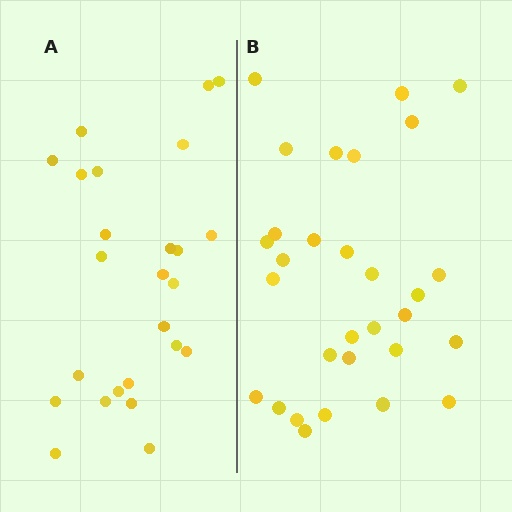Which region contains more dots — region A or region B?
Region B (the right region) has more dots.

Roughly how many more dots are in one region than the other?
Region B has about 5 more dots than region A.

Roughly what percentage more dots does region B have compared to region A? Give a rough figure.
About 20% more.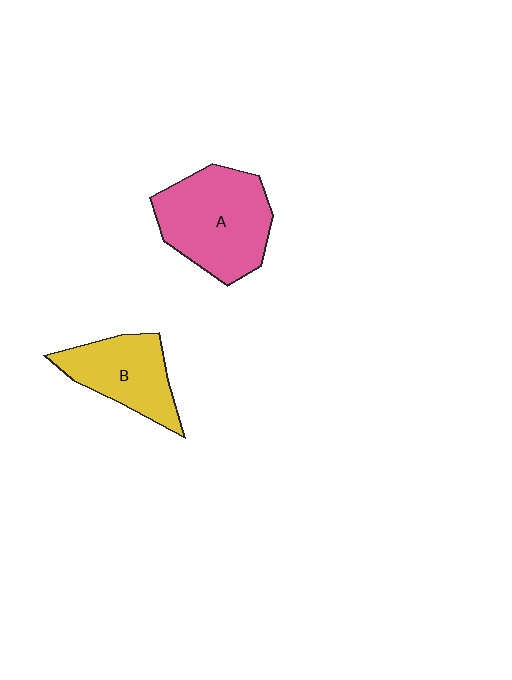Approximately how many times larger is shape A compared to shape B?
Approximately 1.4 times.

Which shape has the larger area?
Shape A (pink).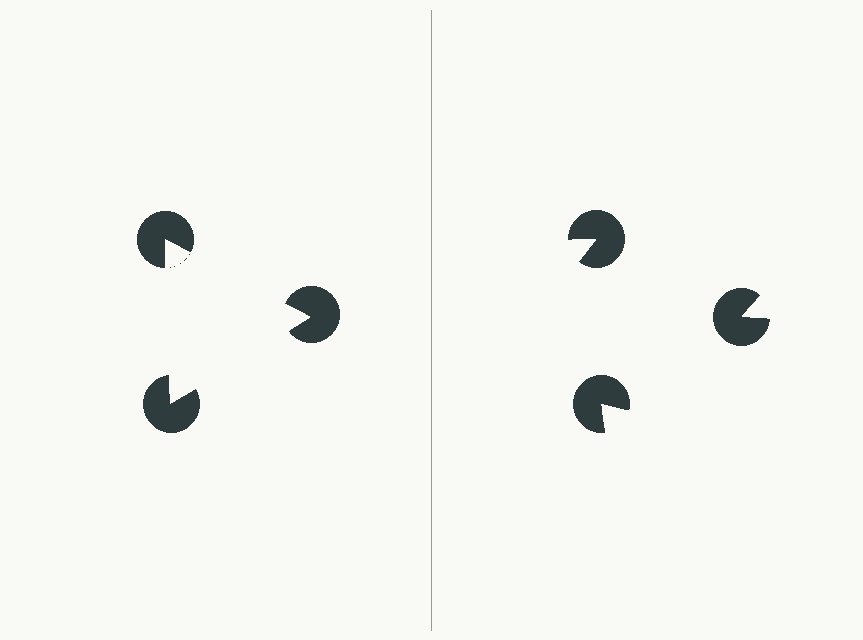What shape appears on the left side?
An illusory triangle.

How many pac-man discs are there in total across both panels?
6 — 3 on each side.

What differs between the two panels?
The pac-man discs are positioned identically on both sides; only the wedge orientations differ. On the left they align to a triangle; on the right they are misaligned.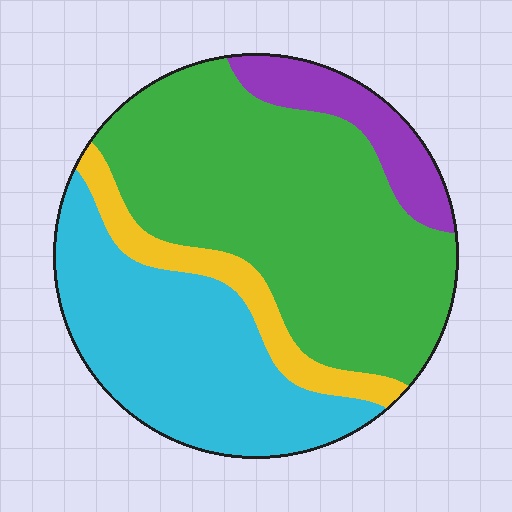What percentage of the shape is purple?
Purple covers 10% of the shape.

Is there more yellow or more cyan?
Cyan.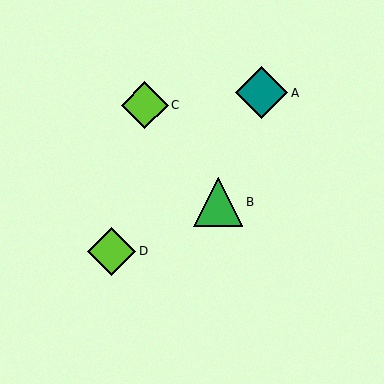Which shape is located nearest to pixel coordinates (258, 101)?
The teal diamond (labeled A) at (261, 93) is nearest to that location.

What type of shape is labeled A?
Shape A is a teal diamond.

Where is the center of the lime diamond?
The center of the lime diamond is at (112, 251).